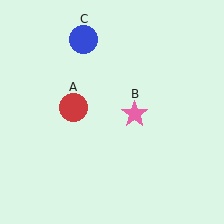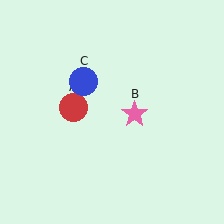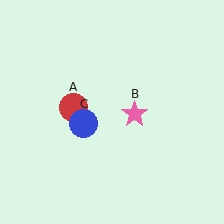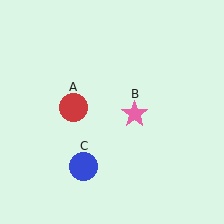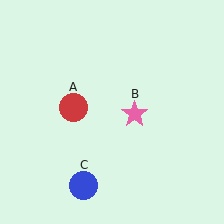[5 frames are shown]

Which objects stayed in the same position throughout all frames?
Red circle (object A) and pink star (object B) remained stationary.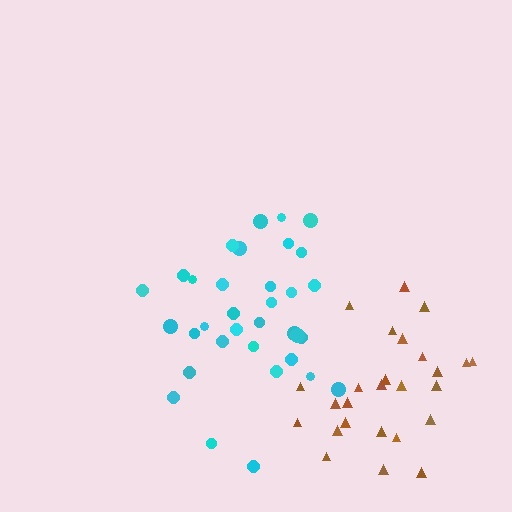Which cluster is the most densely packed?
Cyan.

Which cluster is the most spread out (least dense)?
Brown.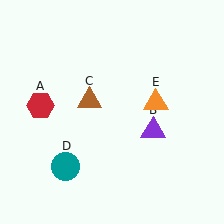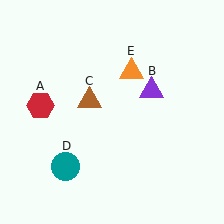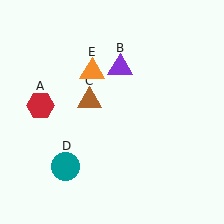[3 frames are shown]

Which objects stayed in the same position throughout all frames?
Red hexagon (object A) and brown triangle (object C) and teal circle (object D) remained stationary.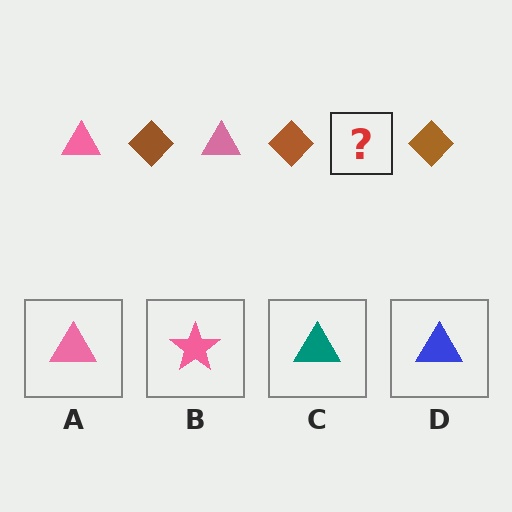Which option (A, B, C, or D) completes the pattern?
A.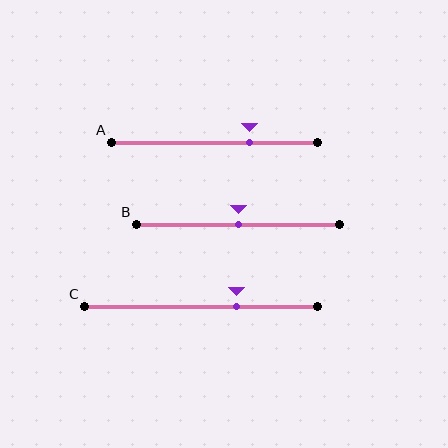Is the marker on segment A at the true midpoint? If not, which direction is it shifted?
No, the marker on segment A is shifted to the right by about 17% of the segment length.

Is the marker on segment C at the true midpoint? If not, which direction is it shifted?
No, the marker on segment C is shifted to the right by about 15% of the segment length.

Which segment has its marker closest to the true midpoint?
Segment B has its marker closest to the true midpoint.